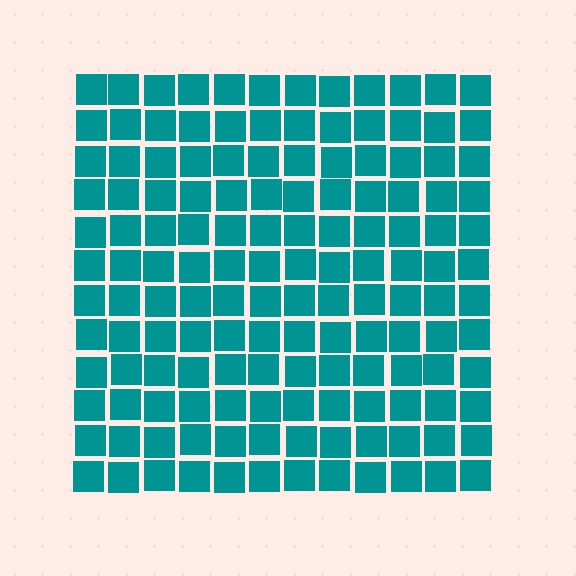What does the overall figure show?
The overall figure shows a square.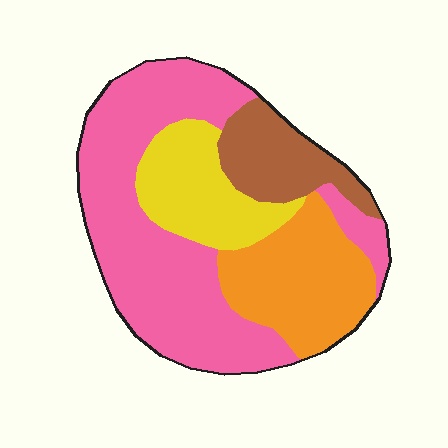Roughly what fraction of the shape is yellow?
Yellow covers roughly 15% of the shape.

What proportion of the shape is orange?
Orange takes up about one fifth (1/5) of the shape.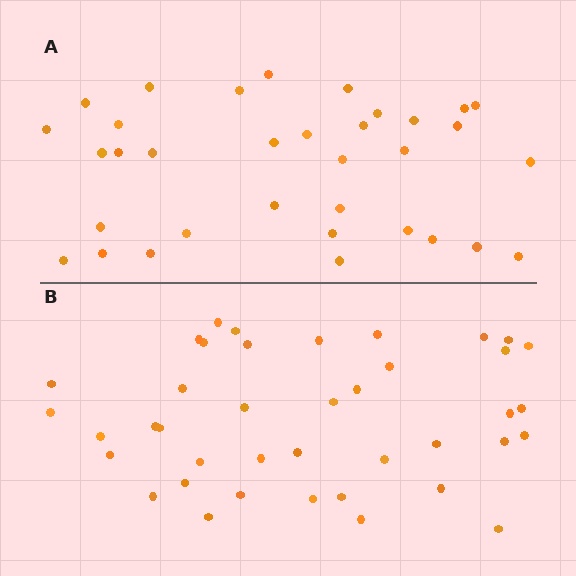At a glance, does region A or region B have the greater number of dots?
Region B (the bottom region) has more dots.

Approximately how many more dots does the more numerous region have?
Region B has about 6 more dots than region A.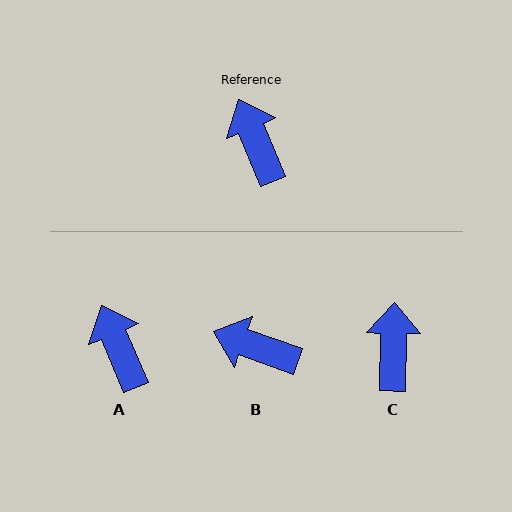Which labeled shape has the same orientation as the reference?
A.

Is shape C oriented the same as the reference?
No, it is off by about 24 degrees.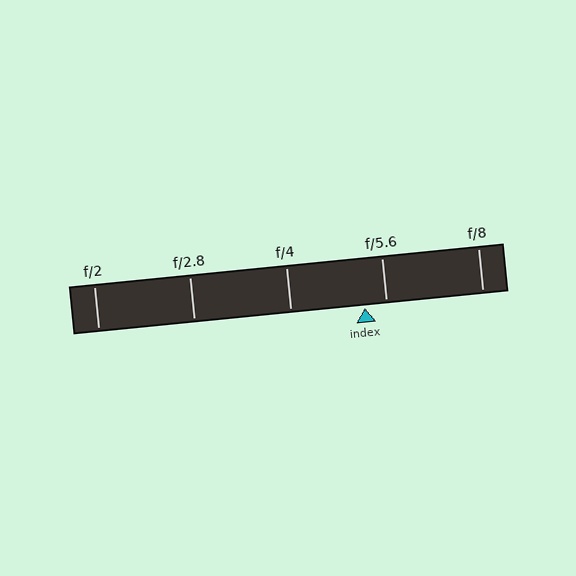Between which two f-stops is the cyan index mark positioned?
The index mark is between f/4 and f/5.6.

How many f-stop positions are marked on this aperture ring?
There are 5 f-stop positions marked.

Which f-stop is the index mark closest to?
The index mark is closest to f/5.6.